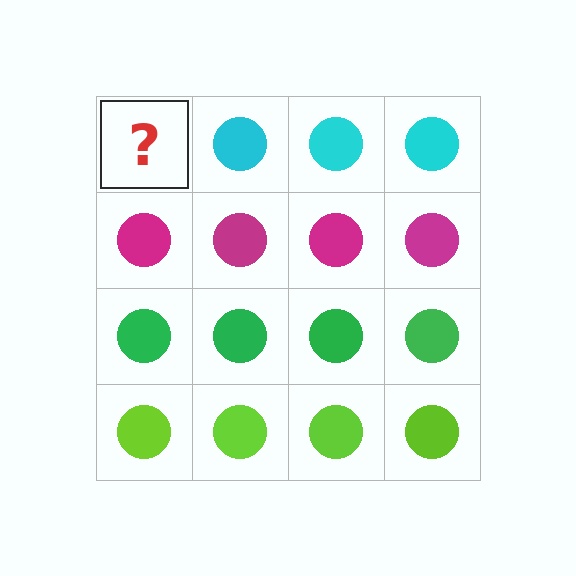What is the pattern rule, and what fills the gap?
The rule is that each row has a consistent color. The gap should be filled with a cyan circle.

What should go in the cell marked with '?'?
The missing cell should contain a cyan circle.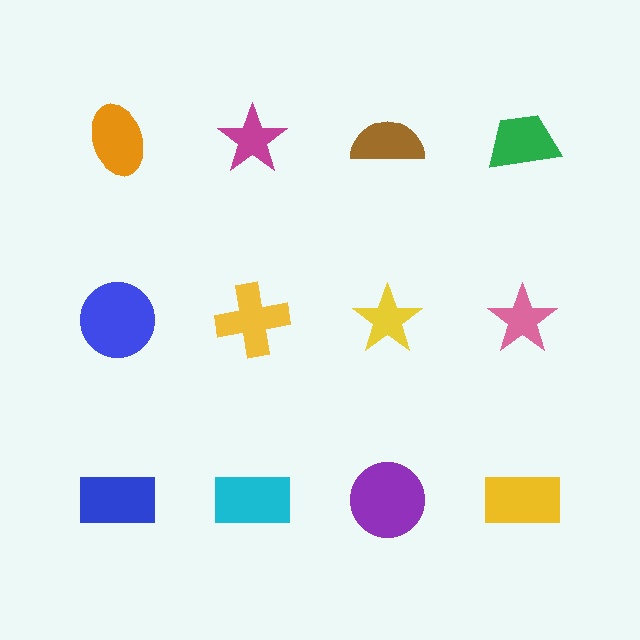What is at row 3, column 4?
A yellow rectangle.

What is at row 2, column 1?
A blue circle.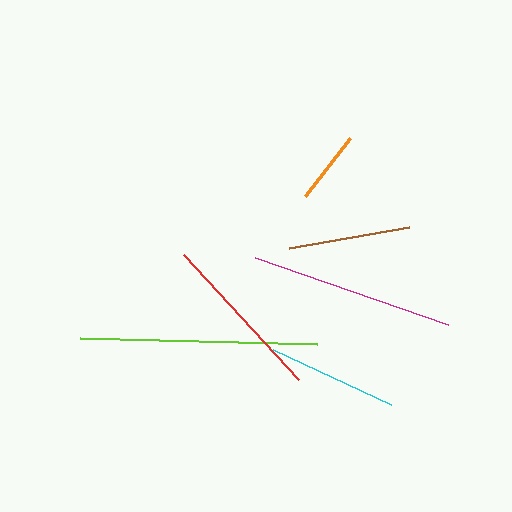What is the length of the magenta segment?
The magenta segment is approximately 204 pixels long.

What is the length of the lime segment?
The lime segment is approximately 237 pixels long.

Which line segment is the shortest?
The orange line is the shortest at approximately 73 pixels.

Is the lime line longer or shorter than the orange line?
The lime line is longer than the orange line.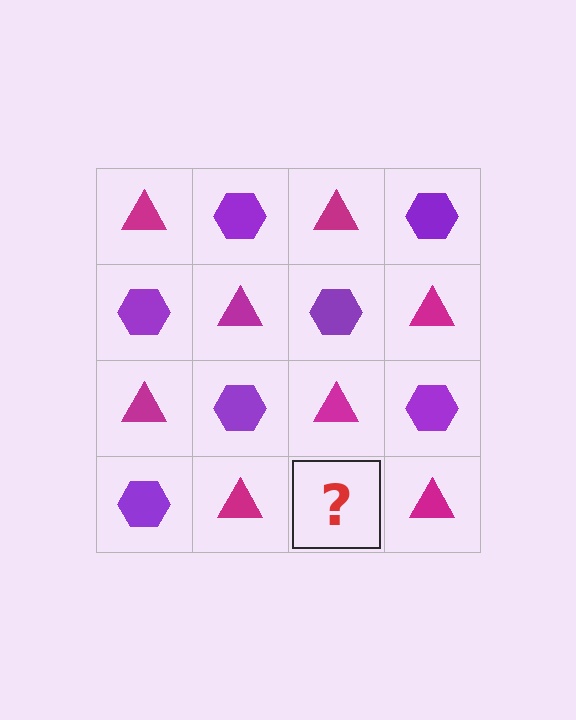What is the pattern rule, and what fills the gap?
The rule is that it alternates magenta triangle and purple hexagon in a checkerboard pattern. The gap should be filled with a purple hexagon.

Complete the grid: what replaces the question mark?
The question mark should be replaced with a purple hexagon.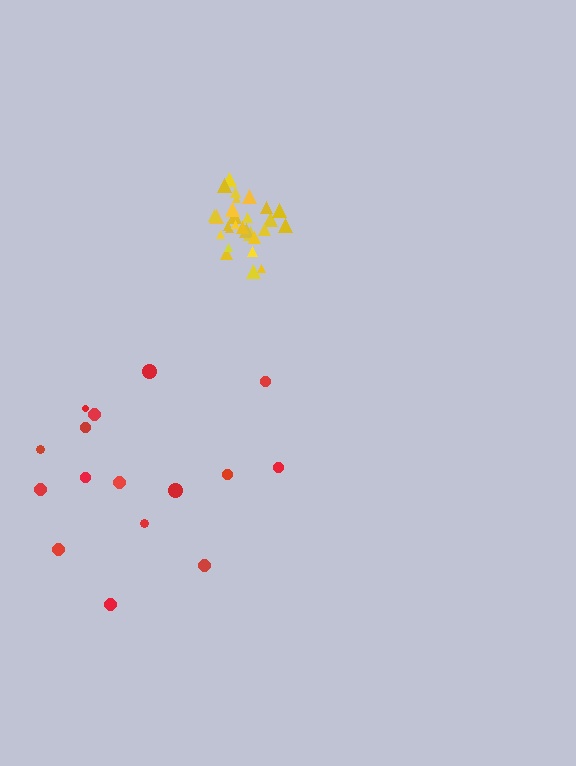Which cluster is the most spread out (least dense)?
Red.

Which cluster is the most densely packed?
Yellow.